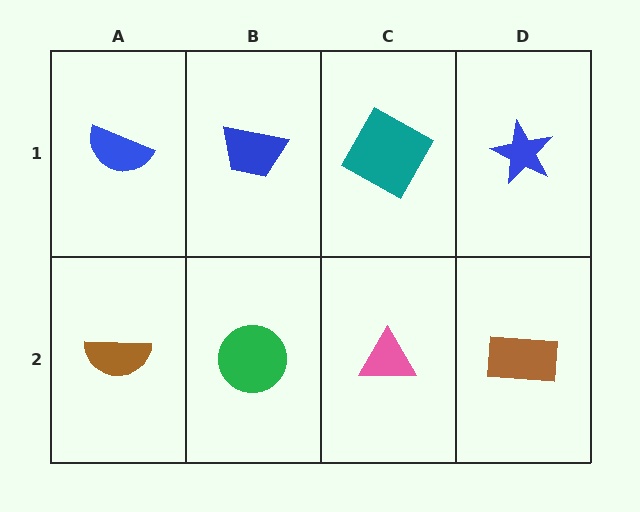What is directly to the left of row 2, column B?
A brown semicircle.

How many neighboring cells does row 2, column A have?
2.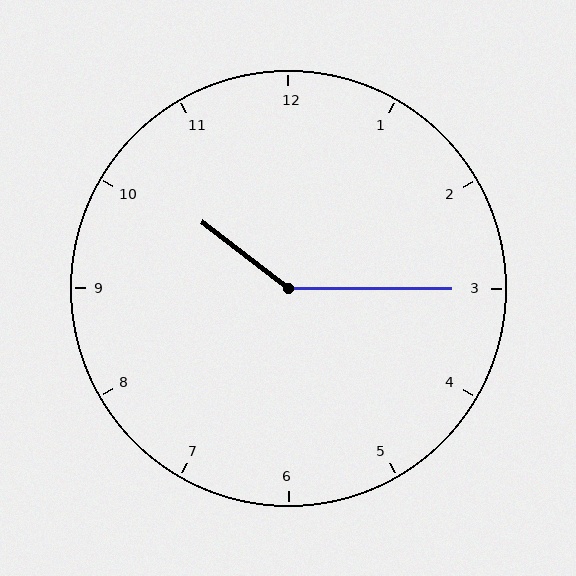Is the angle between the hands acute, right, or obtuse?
It is obtuse.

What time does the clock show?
10:15.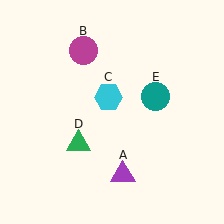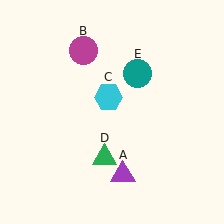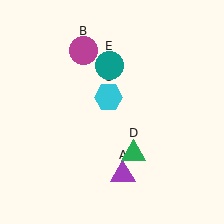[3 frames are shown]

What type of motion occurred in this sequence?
The green triangle (object D), teal circle (object E) rotated counterclockwise around the center of the scene.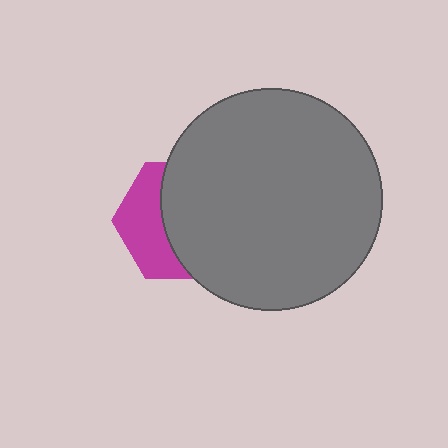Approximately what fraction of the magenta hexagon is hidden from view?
Roughly 61% of the magenta hexagon is hidden behind the gray circle.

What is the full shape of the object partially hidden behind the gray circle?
The partially hidden object is a magenta hexagon.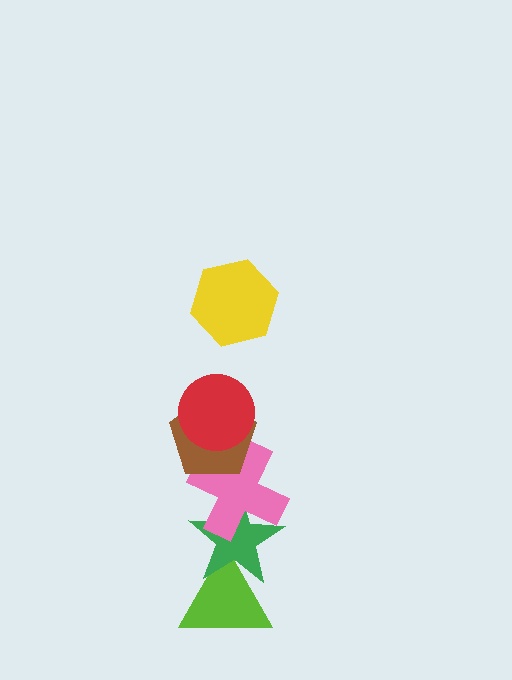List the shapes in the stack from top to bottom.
From top to bottom: the yellow hexagon, the red circle, the brown pentagon, the pink cross, the green star, the lime triangle.